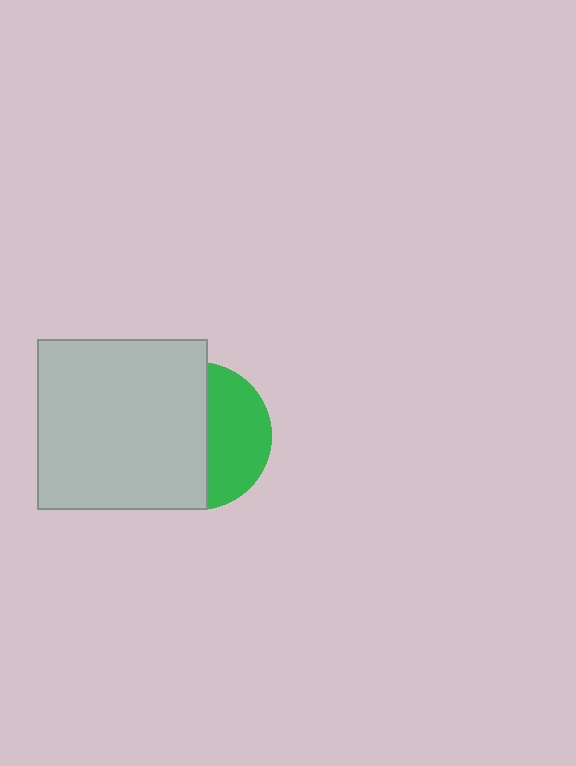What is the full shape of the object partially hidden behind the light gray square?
The partially hidden object is a green circle.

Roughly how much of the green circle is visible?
A small part of it is visible (roughly 42%).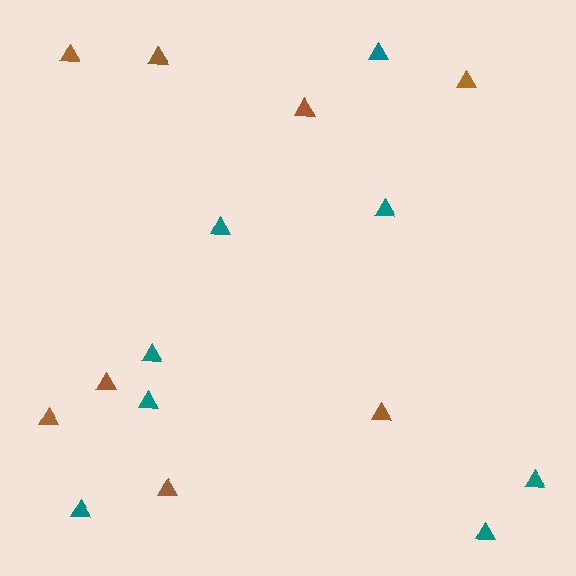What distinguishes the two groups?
There are 2 groups: one group of brown triangles (8) and one group of teal triangles (8).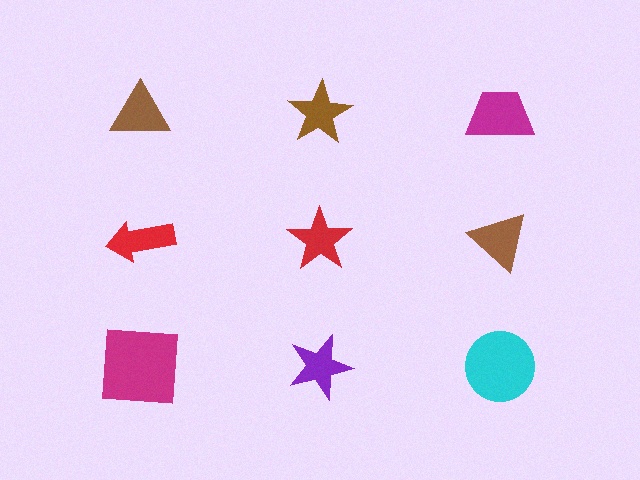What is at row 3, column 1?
A magenta square.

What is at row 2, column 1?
A red arrow.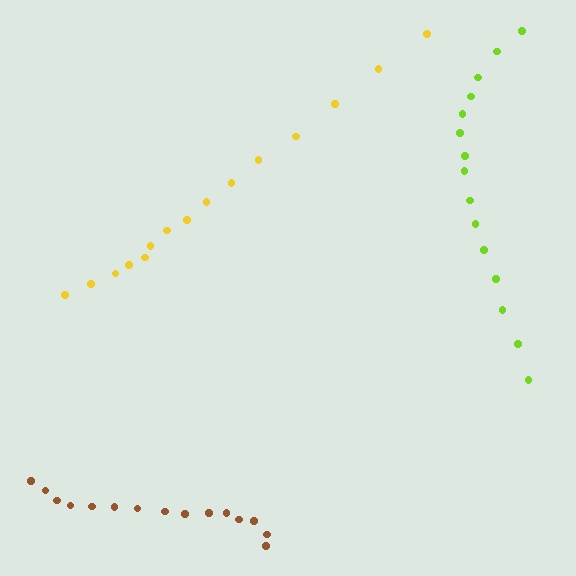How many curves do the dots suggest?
There are 3 distinct paths.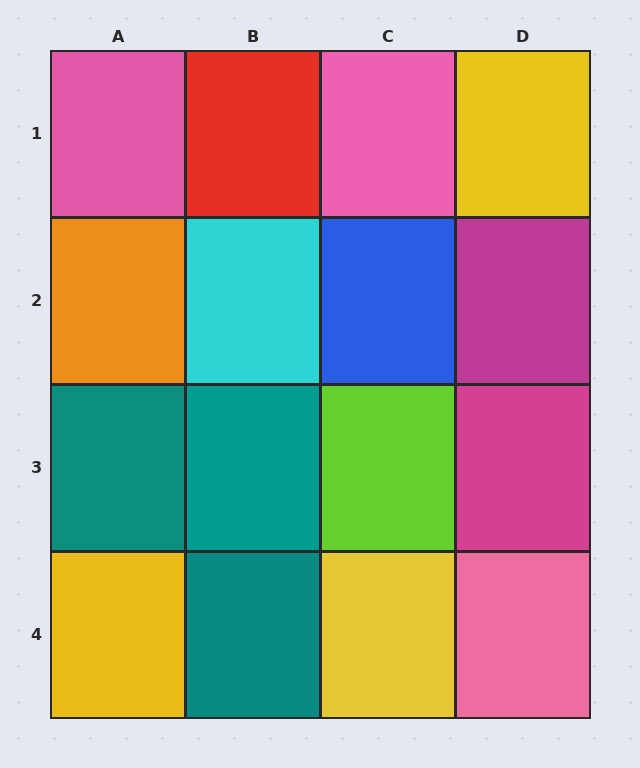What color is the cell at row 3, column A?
Teal.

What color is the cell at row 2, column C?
Blue.